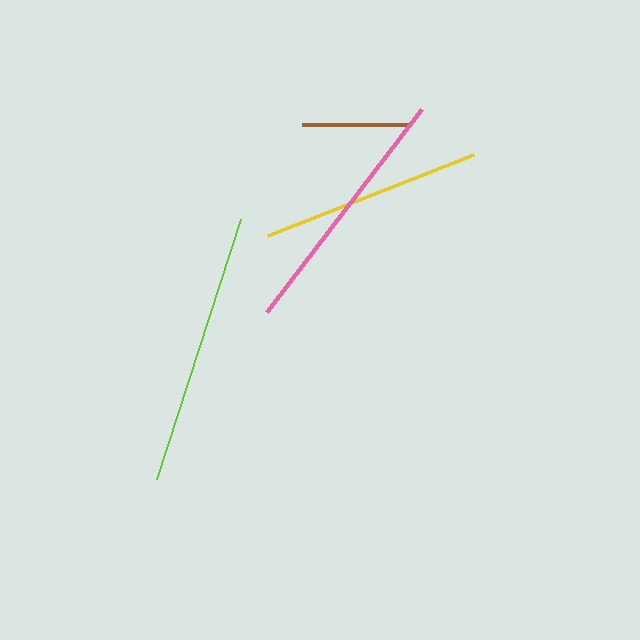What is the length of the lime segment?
The lime segment is approximately 272 pixels long.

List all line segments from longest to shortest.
From longest to shortest: lime, pink, yellow, brown.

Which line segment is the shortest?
The brown line is the shortest at approximately 107 pixels.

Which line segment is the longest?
The lime line is the longest at approximately 272 pixels.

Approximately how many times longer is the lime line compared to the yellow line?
The lime line is approximately 1.2 times the length of the yellow line.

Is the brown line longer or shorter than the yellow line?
The yellow line is longer than the brown line.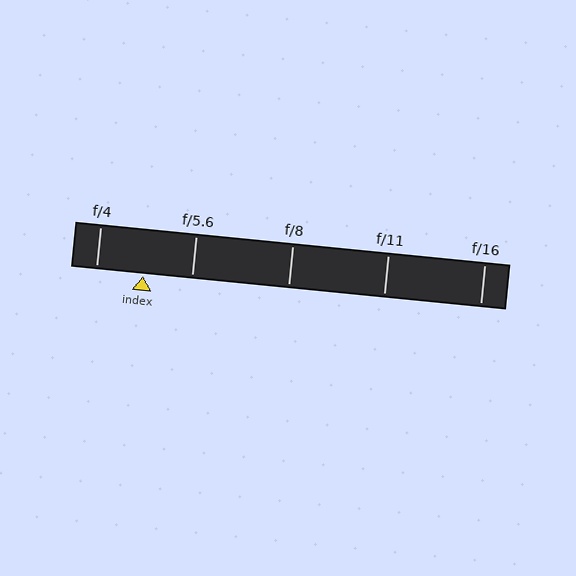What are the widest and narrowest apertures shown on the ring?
The widest aperture shown is f/4 and the narrowest is f/16.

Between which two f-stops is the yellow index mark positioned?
The index mark is between f/4 and f/5.6.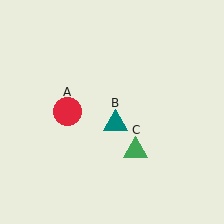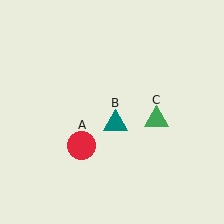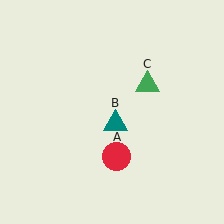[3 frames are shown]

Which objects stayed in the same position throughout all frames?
Teal triangle (object B) remained stationary.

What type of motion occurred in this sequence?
The red circle (object A), green triangle (object C) rotated counterclockwise around the center of the scene.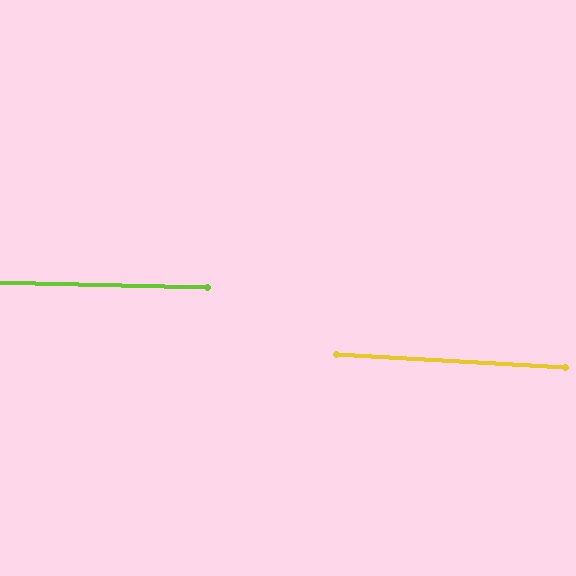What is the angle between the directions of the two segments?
Approximately 2 degrees.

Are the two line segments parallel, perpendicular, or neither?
Parallel — their directions differ by only 1.8°.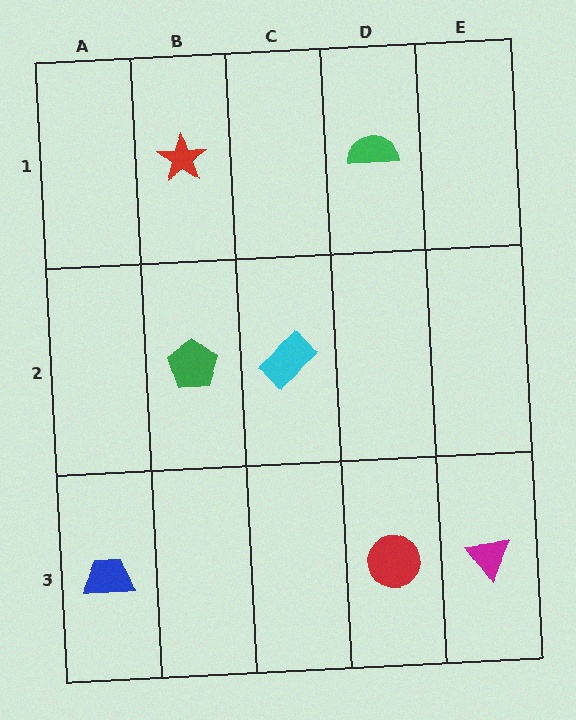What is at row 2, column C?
A cyan rectangle.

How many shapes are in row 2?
2 shapes.